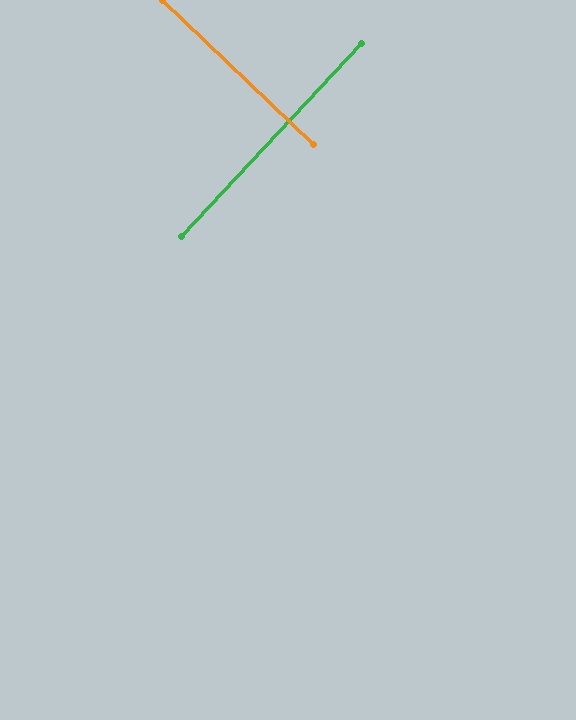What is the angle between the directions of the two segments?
Approximately 90 degrees.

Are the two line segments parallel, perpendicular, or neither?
Perpendicular — they meet at approximately 90°.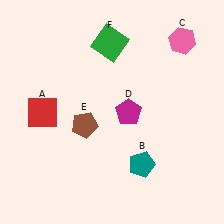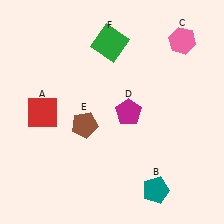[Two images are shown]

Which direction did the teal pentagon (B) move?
The teal pentagon (B) moved down.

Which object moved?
The teal pentagon (B) moved down.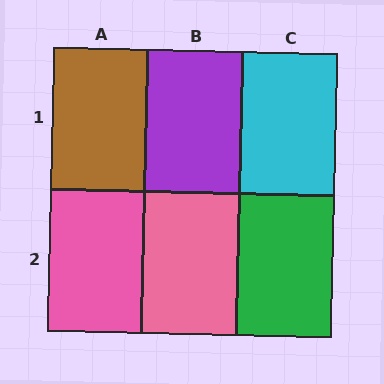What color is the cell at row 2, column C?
Green.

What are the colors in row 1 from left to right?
Brown, purple, cyan.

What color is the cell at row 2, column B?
Pink.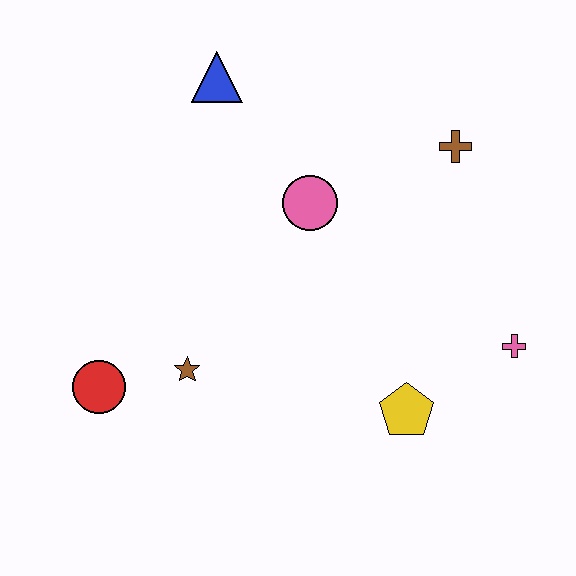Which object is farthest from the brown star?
The brown cross is farthest from the brown star.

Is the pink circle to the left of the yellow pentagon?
Yes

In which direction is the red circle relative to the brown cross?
The red circle is to the left of the brown cross.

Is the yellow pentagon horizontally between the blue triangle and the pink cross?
Yes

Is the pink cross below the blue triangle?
Yes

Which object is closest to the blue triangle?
The pink circle is closest to the blue triangle.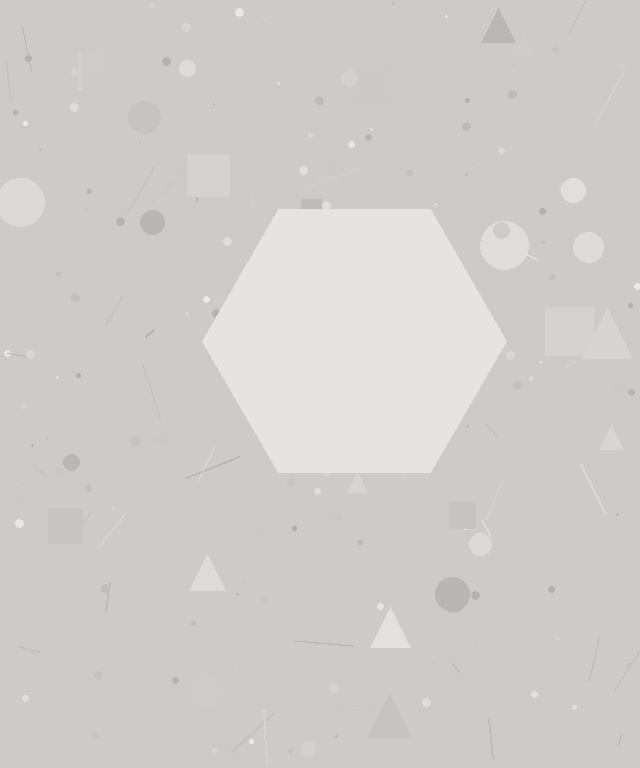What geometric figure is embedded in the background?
A hexagon is embedded in the background.